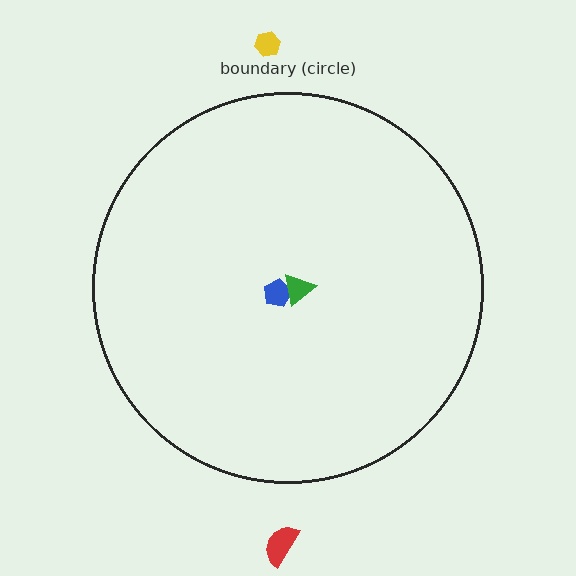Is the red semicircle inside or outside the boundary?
Outside.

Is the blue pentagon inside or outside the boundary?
Inside.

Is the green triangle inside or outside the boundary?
Inside.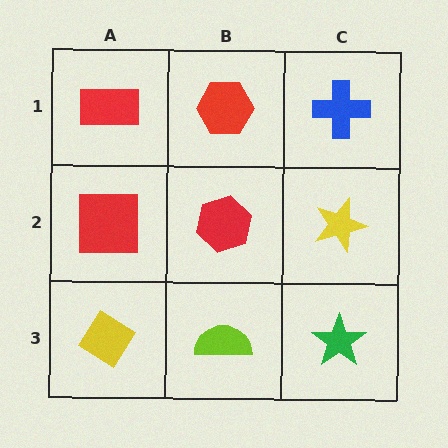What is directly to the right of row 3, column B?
A green star.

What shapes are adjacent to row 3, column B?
A red hexagon (row 2, column B), a yellow diamond (row 3, column A), a green star (row 3, column C).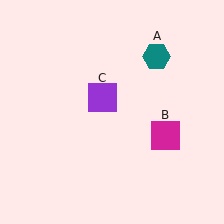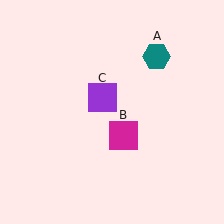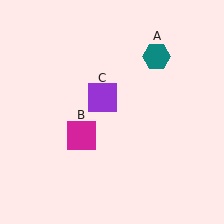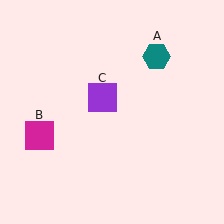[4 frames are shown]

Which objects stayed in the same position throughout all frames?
Teal hexagon (object A) and purple square (object C) remained stationary.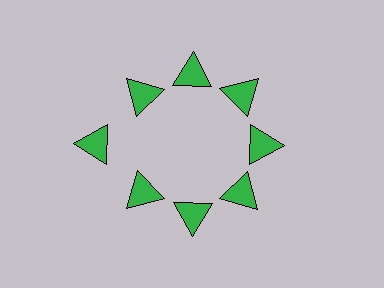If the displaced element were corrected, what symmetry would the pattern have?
It would have 8-fold rotational symmetry — the pattern would map onto itself every 45 degrees.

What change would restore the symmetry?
The symmetry would be restored by moving it inward, back onto the ring so that all 8 triangles sit at equal angles and equal distance from the center.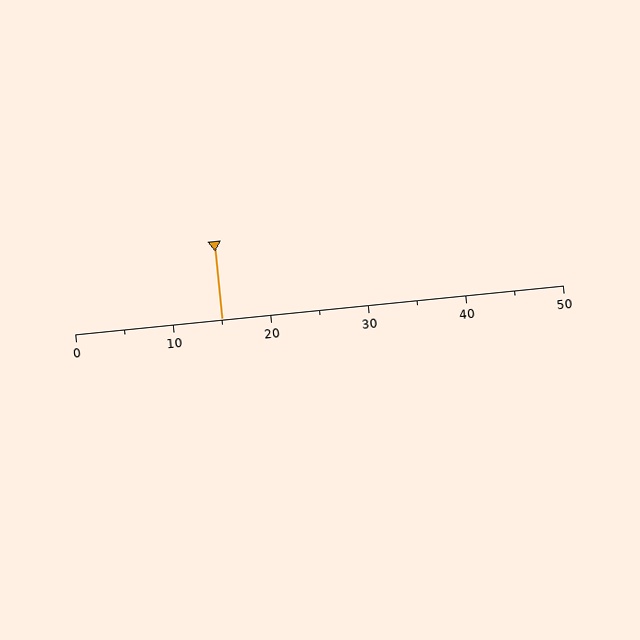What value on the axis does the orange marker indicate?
The marker indicates approximately 15.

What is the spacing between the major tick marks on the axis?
The major ticks are spaced 10 apart.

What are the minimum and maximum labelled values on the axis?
The axis runs from 0 to 50.